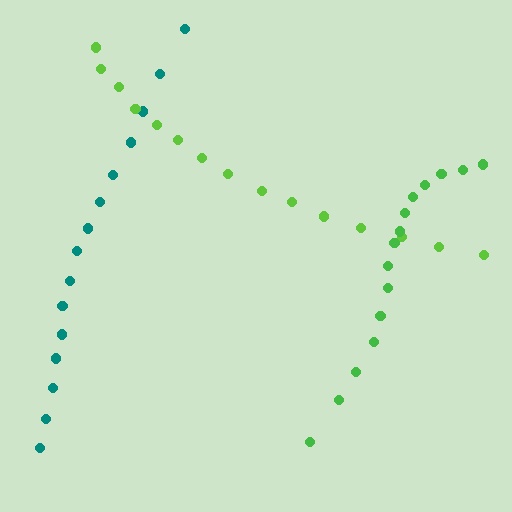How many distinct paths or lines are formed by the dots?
There are 3 distinct paths.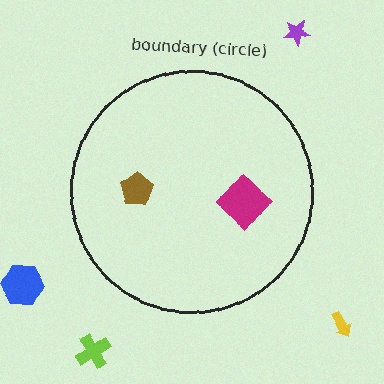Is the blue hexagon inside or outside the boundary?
Outside.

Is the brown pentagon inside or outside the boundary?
Inside.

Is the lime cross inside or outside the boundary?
Outside.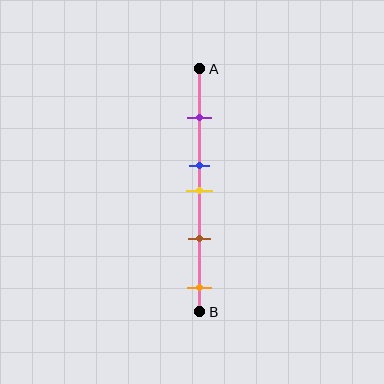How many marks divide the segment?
There are 5 marks dividing the segment.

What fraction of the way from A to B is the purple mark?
The purple mark is approximately 20% (0.2) of the way from A to B.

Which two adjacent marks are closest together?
The blue and yellow marks are the closest adjacent pair.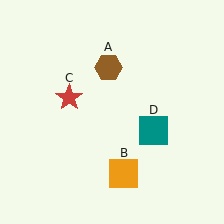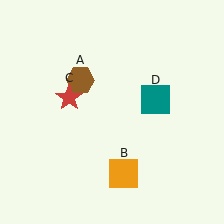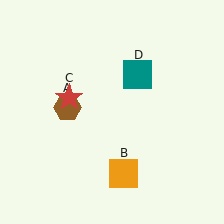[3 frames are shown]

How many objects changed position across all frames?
2 objects changed position: brown hexagon (object A), teal square (object D).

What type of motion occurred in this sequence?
The brown hexagon (object A), teal square (object D) rotated counterclockwise around the center of the scene.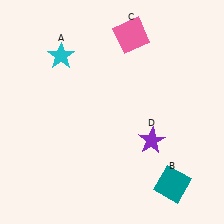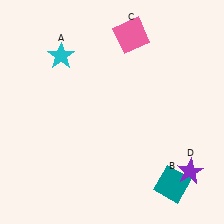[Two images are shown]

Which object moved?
The purple star (D) moved right.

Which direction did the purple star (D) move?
The purple star (D) moved right.